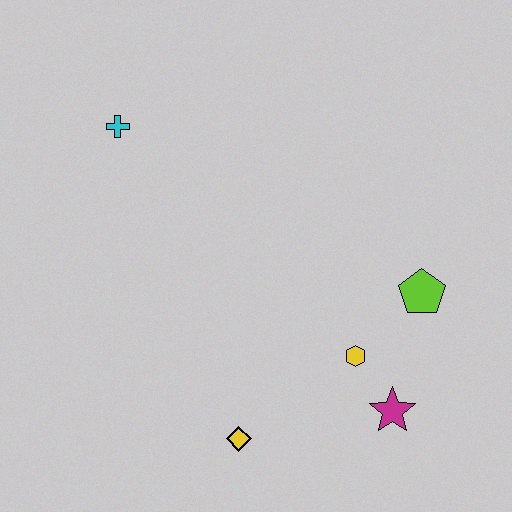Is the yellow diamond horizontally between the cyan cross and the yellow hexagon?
Yes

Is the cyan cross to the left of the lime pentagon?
Yes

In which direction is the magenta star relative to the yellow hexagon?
The magenta star is below the yellow hexagon.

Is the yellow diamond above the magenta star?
No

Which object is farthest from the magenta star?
The cyan cross is farthest from the magenta star.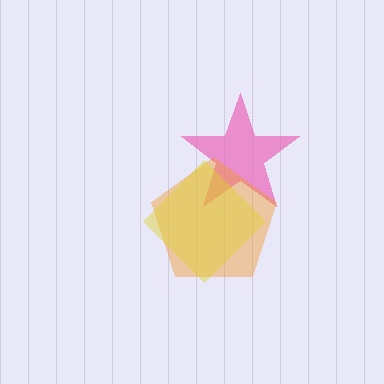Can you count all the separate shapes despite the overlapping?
Yes, there are 3 separate shapes.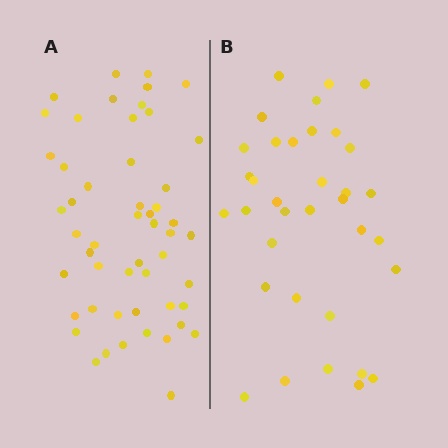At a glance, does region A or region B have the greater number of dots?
Region A (the left region) has more dots.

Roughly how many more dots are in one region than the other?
Region A has approximately 15 more dots than region B.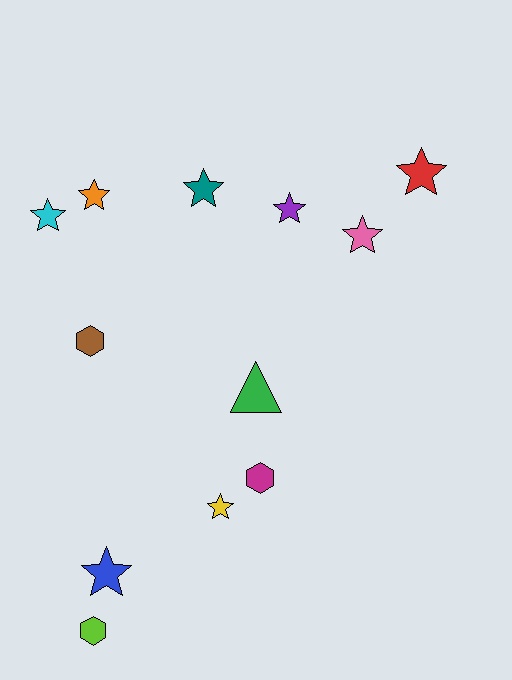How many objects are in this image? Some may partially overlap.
There are 12 objects.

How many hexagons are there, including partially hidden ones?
There are 3 hexagons.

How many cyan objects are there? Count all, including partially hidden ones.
There is 1 cyan object.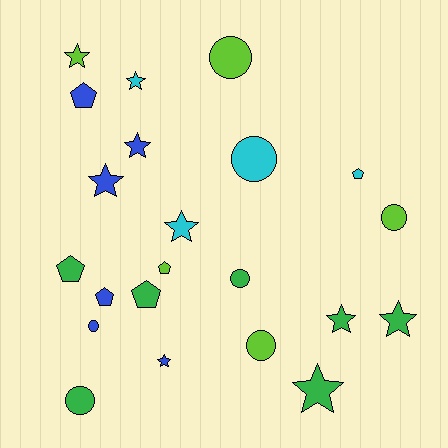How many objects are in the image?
There are 22 objects.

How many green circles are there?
There are 2 green circles.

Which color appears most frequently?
Green, with 7 objects.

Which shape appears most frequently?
Star, with 9 objects.